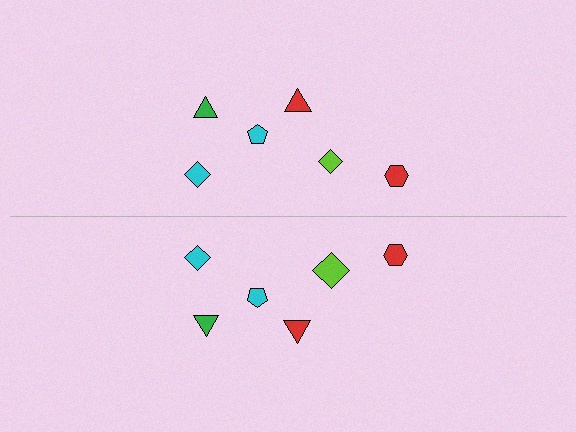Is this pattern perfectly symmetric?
No, the pattern is not perfectly symmetric. The lime diamond on the bottom side has a different size than its mirror counterpart.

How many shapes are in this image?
There are 12 shapes in this image.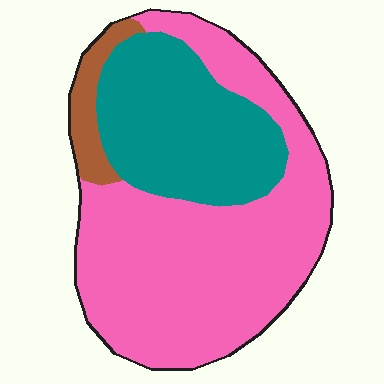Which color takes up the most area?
Pink, at roughly 60%.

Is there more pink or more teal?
Pink.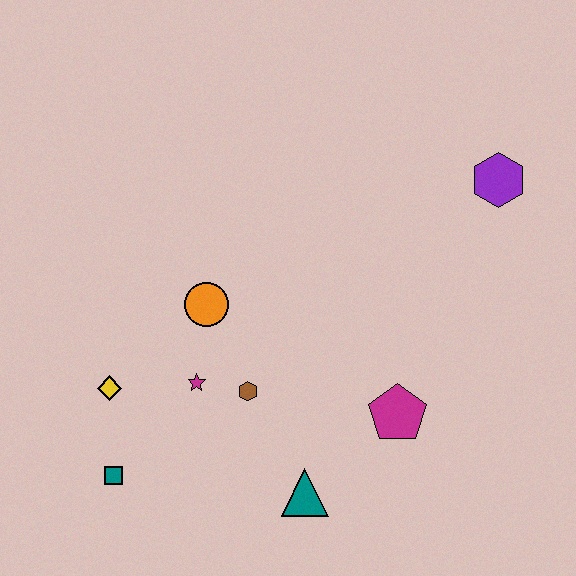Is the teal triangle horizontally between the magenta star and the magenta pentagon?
Yes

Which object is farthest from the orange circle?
The purple hexagon is farthest from the orange circle.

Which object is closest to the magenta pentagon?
The teal triangle is closest to the magenta pentagon.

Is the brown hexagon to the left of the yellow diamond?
No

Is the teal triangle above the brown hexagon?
No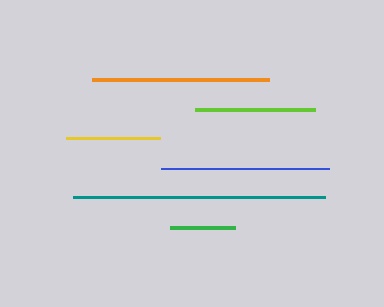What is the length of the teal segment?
The teal segment is approximately 251 pixels long.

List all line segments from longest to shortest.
From longest to shortest: teal, orange, blue, lime, yellow, green.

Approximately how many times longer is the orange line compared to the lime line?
The orange line is approximately 1.5 times the length of the lime line.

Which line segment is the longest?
The teal line is the longest at approximately 251 pixels.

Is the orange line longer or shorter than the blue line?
The orange line is longer than the blue line.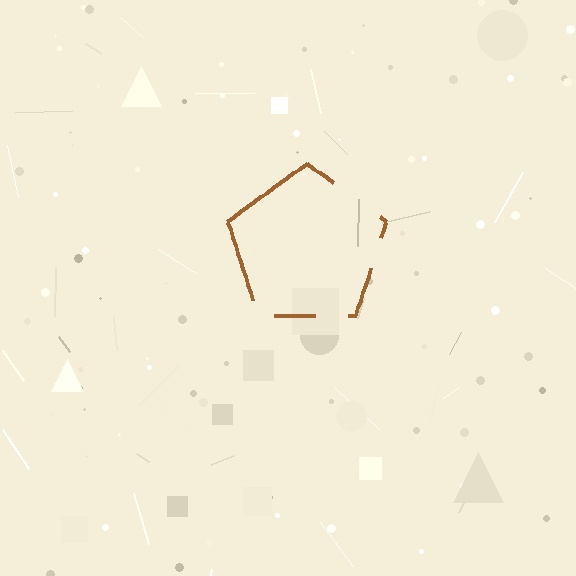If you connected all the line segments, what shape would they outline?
They would outline a pentagon.